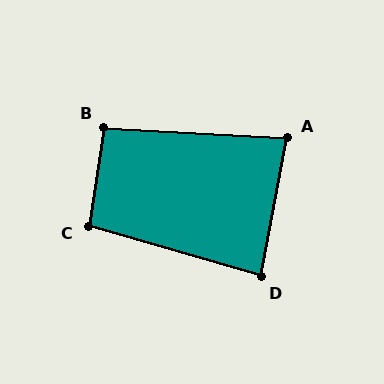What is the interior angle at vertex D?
Approximately 84 degrees (acute).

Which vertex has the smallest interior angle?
A, at approximately 83 degrees.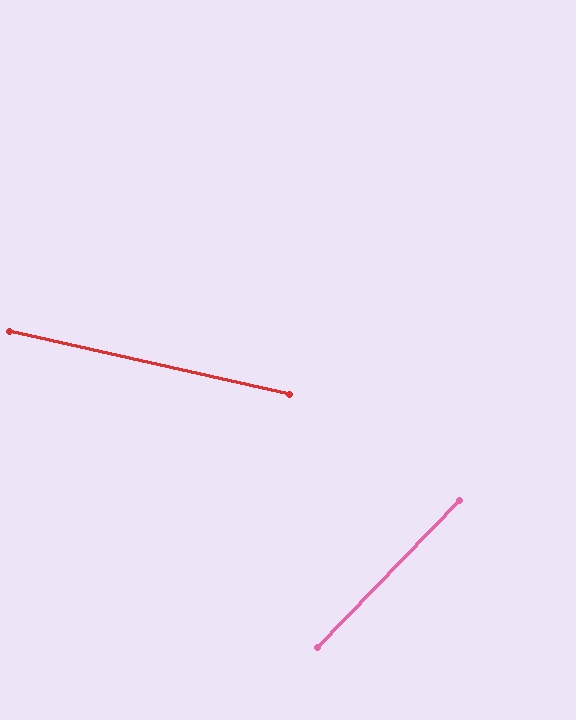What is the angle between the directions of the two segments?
Approximately 58 degrees.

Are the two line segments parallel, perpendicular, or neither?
Neither parallel nor perpendicular — they differ by about 58°.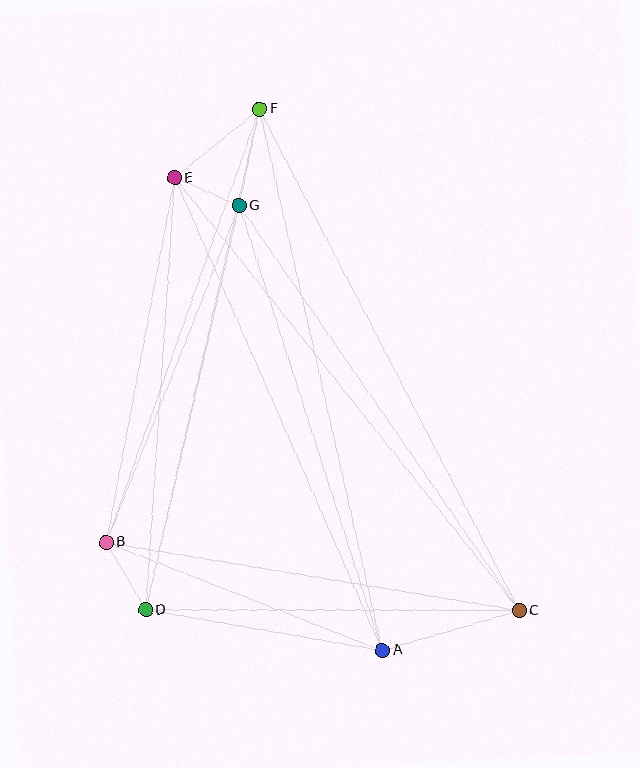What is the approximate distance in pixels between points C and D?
The distance between C and D is approximately 373 pixels.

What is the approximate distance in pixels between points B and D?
The distance between B and D is approximately 78 pixels.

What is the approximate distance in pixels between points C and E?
The distance between C and E is approximately 554 pixels.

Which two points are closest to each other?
Points E and G are closest to each other.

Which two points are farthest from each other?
Points C and F are farthest from each other.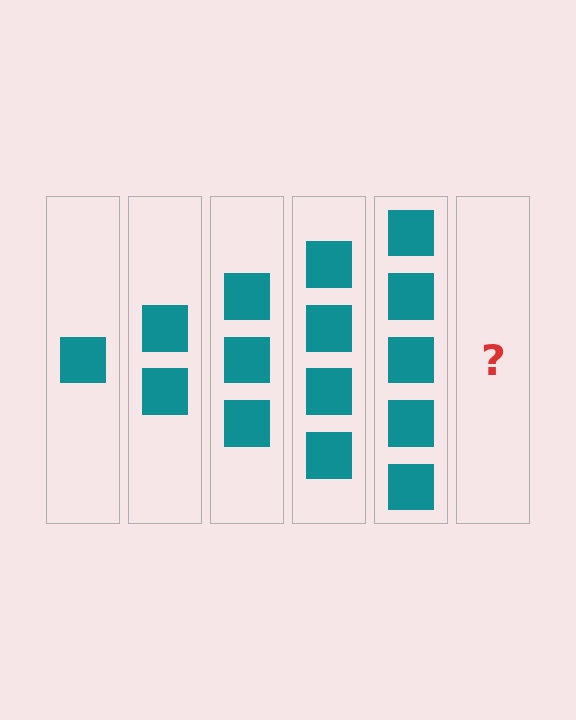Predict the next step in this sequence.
The next step is 6 squares.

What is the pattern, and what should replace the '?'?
The pattern is that each step adds one more square. The '?' should be 6 squares.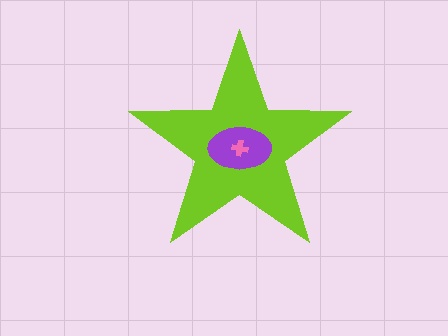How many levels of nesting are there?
3.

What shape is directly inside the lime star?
The purple ellipse.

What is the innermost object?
The pink cross.